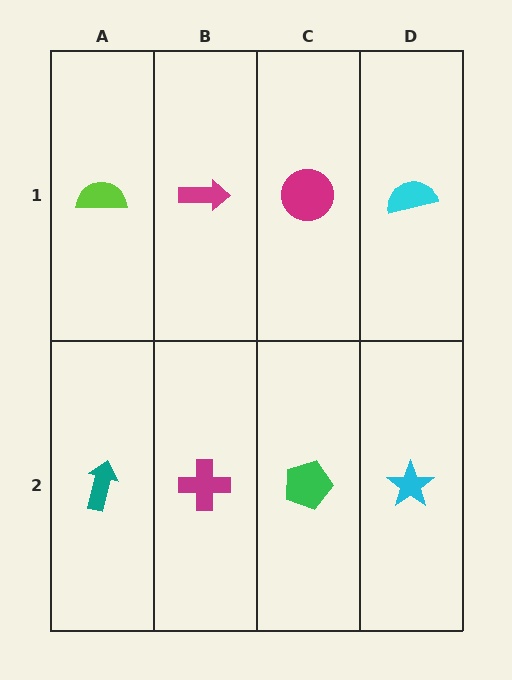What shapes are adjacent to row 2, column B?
A magenta arrow (row 1, column B), a teal arrow (row 2, column A), a green pentagon (row 2, column C).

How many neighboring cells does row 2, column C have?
3.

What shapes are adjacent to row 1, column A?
A teal arrow (row 2, column A), a magenta arrow (row 1, column B).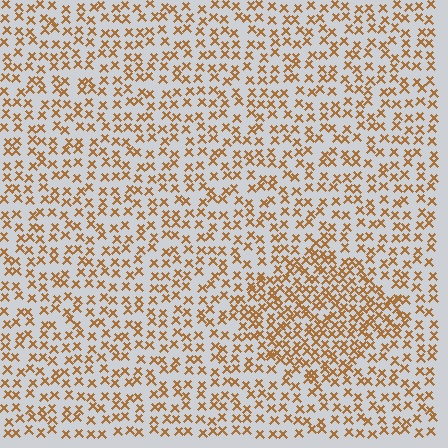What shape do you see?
I see a diamond.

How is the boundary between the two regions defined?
The boundary is defined by a change in element density (approximately 1.8x ratio). All elements are the same color, size, and shape.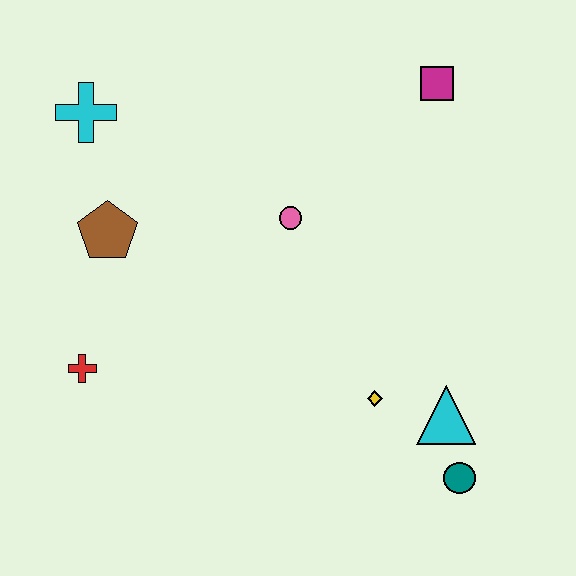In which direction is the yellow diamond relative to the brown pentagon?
The yellow diamond is to the right of the brown pentagon.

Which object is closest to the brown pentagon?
The cyan cross is closest to the brown pentagon.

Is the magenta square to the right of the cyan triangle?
No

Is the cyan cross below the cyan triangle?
No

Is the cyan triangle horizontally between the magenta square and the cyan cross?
No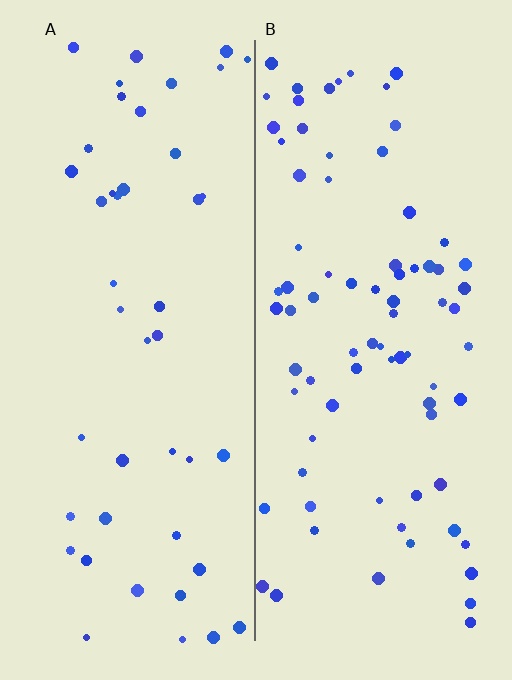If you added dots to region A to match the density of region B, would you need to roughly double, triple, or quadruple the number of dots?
Approximately double.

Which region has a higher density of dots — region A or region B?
B (the right).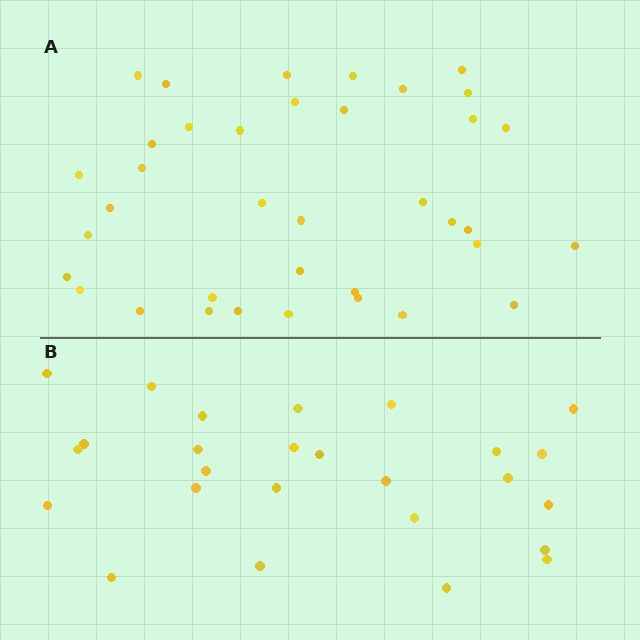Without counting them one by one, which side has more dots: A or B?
Region A (the top region) has more dots.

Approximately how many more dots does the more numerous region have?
Region A has roughly 12 or so more dots than region B.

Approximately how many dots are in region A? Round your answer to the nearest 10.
About 40 dots. (The exact count is 37, which rounds to 40.)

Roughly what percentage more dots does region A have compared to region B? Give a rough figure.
About 40% more.